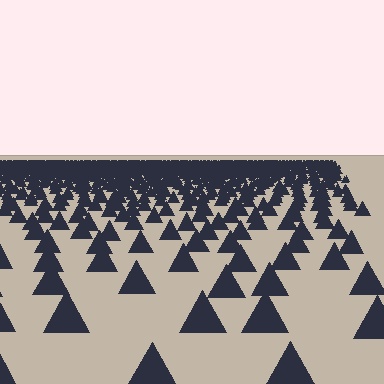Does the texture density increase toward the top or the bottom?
Density increases toward the top.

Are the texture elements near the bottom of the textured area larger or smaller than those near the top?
Larger. Near the bottom, elements are closer to the viewer and appear at a bigger on-screen size.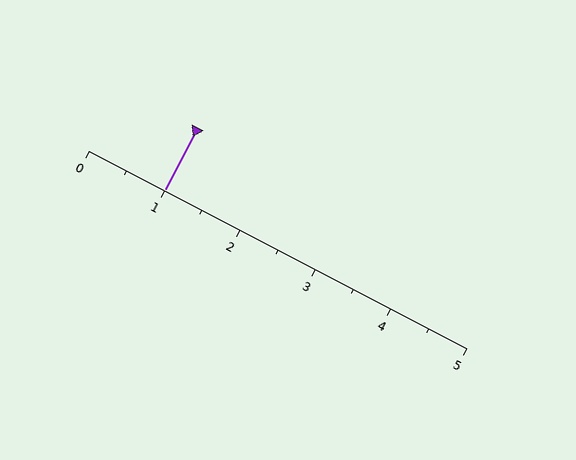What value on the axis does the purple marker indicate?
The marker indicates approximately 1.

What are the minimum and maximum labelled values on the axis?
The axis runs from 0 to 5.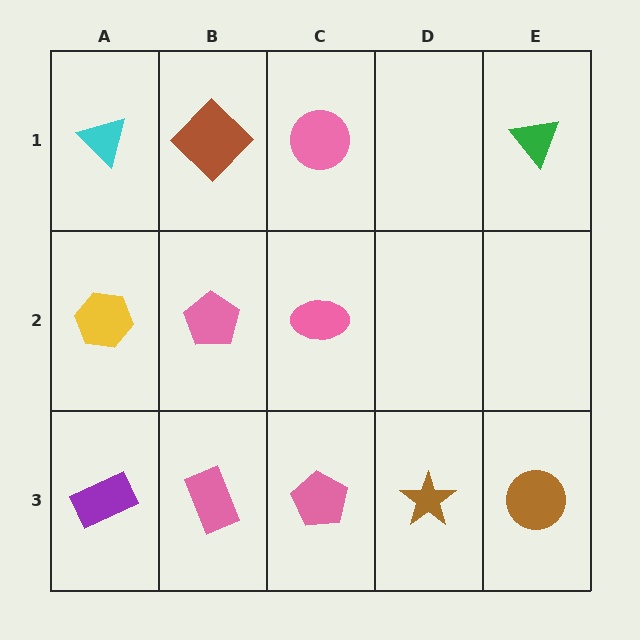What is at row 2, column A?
A yellow hexagon.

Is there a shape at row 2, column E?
No, that cell is empty.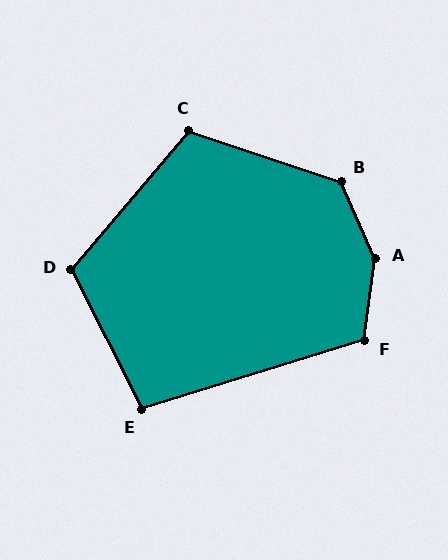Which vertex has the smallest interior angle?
E, at approximately 100 degrees.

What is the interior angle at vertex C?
Approximately 112 degrees (obtuse).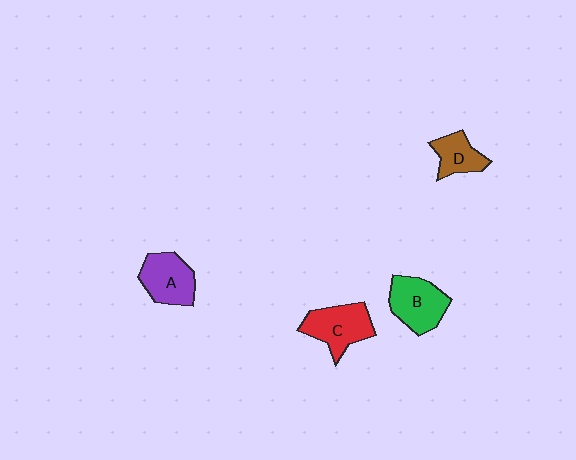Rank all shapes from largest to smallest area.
From largest to smallest: C (red), B (green), A (purple), D (brown).